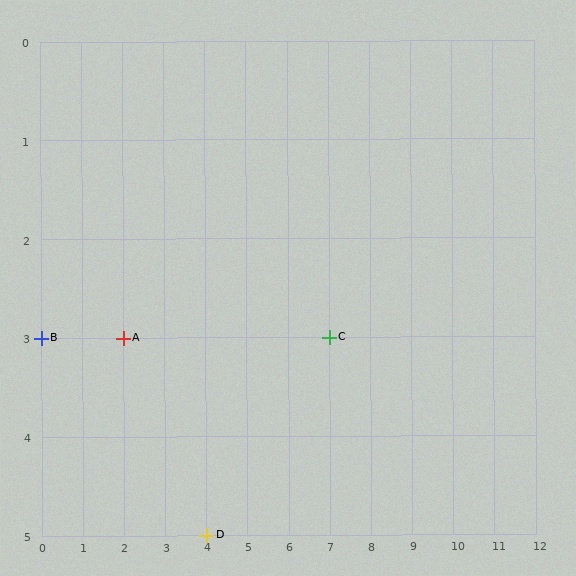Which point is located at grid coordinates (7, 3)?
Point C is at (7, 3).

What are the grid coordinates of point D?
Point D is at grid coordinates (4, 5).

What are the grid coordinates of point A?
Point A is at grid coordinates (2, 3).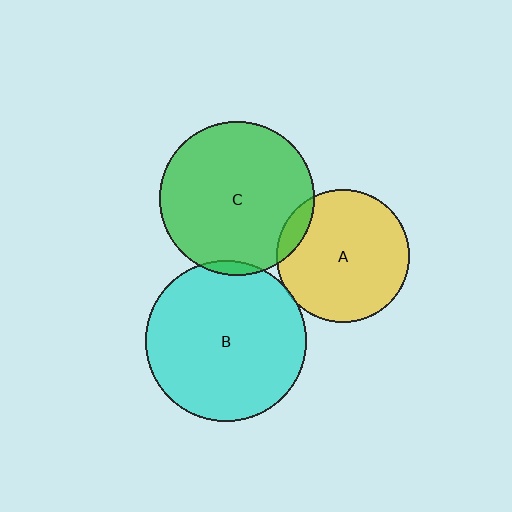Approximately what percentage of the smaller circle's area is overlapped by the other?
Approximately 5%.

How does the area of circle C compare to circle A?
Approximately 1.3 times.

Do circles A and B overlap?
Yes.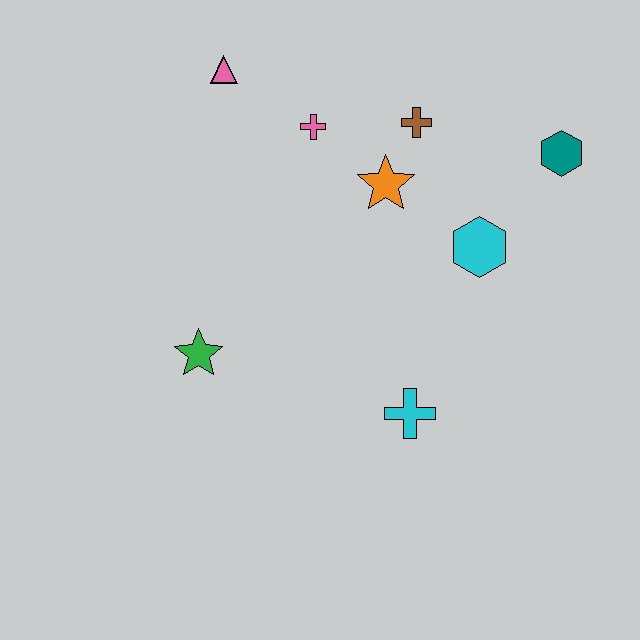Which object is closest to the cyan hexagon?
The orange star is closest to the cyan hexagon.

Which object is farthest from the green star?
The teal hexagon is farthest from the green star.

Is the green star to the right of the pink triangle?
No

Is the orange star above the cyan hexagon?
Yes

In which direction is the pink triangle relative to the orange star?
The pink triangle is to the left of the orange star.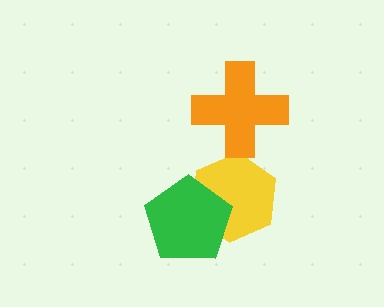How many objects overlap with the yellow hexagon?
1 object overlaps with the yellow hexagon.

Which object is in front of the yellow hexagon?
The green pentagon is in front of the yellow hexagon.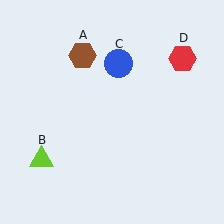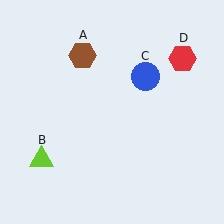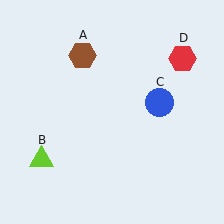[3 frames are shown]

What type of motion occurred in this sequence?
The blue circle (object C) rotated clockwise around the center of the scene.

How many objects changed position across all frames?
1 object changed position: blue circle (object C).